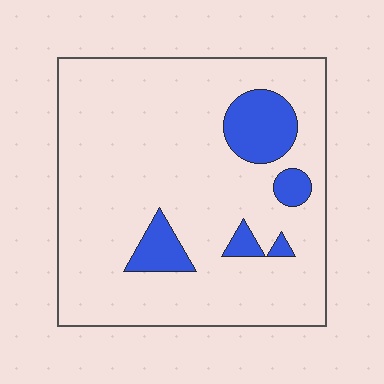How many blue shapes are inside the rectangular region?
5.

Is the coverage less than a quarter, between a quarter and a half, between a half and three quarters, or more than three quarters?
Less than a quarter.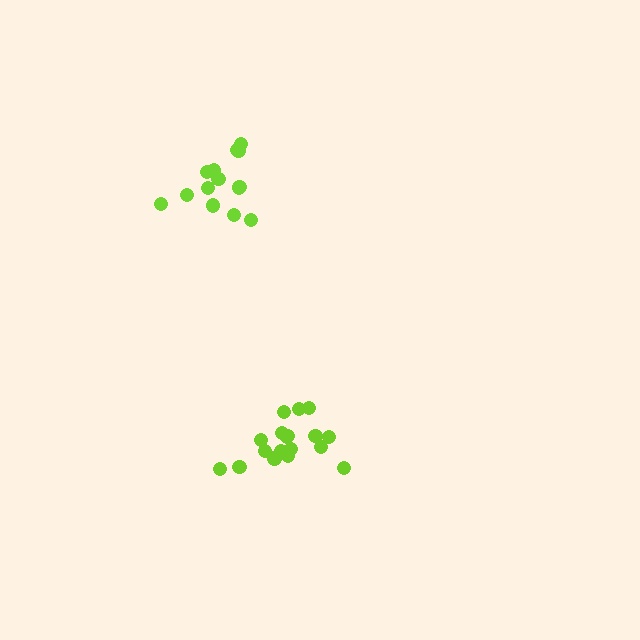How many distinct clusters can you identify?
There are 2 distinct clusters.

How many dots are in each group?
Group 1: 18 dots, Group 2: 14 dots (32 total).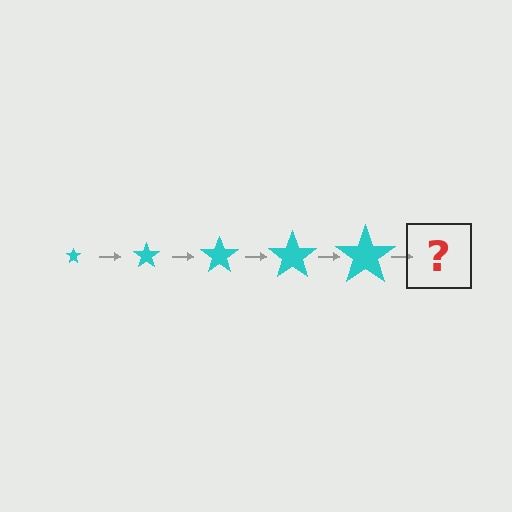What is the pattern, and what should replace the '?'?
The pattern is that the star gets progressively larger each step. The '?' should be a cyan star, larger than the previous one.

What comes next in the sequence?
The next element should be a cyan star, larger than the previous one.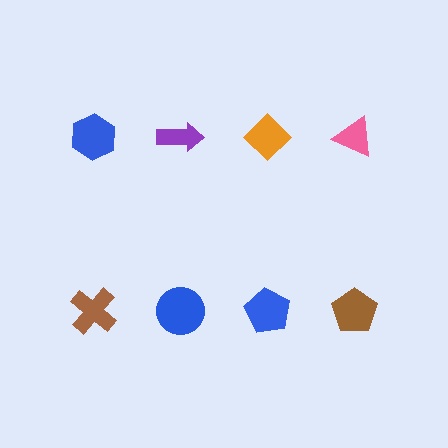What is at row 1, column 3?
An orange diamond.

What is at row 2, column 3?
A blue pentagon.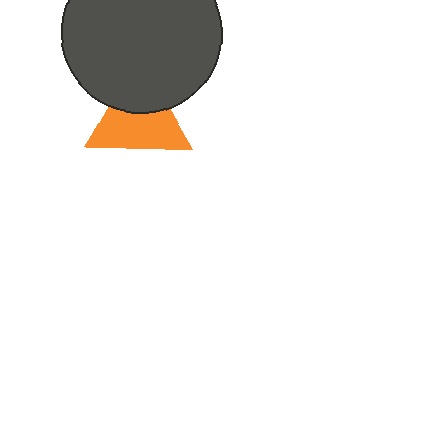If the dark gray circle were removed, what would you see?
You would see the complete orange triangle.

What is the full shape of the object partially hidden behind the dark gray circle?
The partially hidden object is an orange triangle.